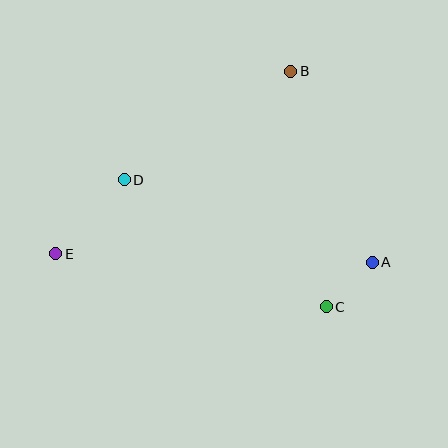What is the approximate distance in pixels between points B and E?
The distance between B and E is approximately 297 pixels.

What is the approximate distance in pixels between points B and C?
The distance between B and C is approximately 238 pixels.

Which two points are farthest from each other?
Points A and E are farthest from each other.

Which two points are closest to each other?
Points A and C are closest to each other.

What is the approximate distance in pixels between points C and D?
The distance between C and D is approximately 239 pixels.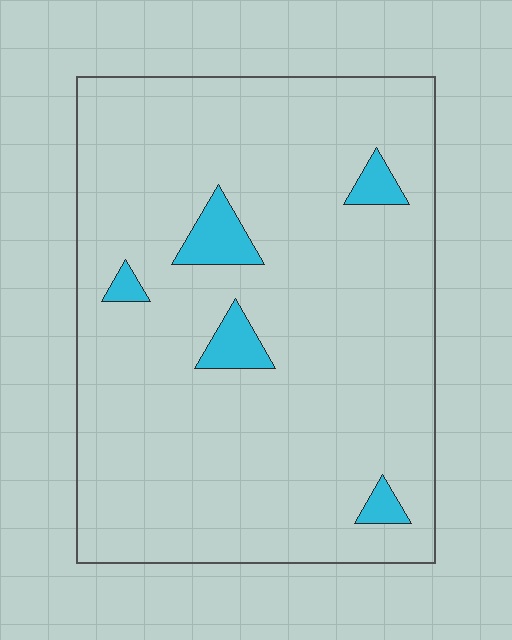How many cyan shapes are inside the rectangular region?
5.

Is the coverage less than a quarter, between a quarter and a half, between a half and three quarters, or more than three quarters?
Less than a quarter.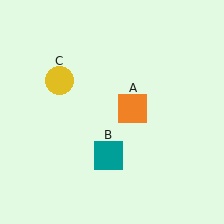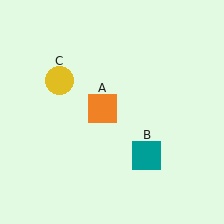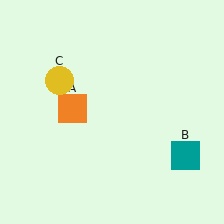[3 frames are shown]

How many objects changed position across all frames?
2 objects changed position: orange square (object A), teal square (object B).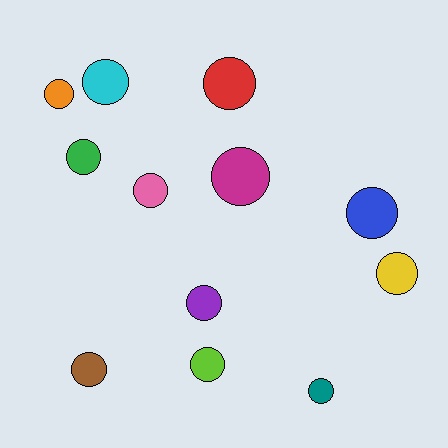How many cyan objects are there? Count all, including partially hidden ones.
There is 1 cyan object.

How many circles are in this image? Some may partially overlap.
There are 12 circles.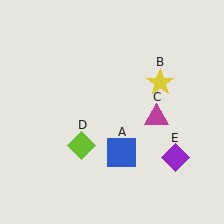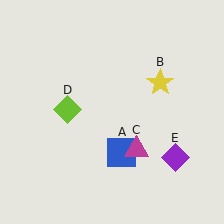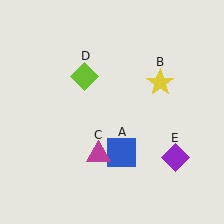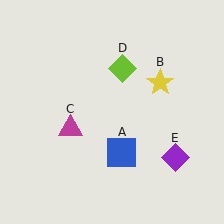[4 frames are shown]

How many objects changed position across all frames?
2 objects changed position: magenta triangle (object C), lime diamond (object D).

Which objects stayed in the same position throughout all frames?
Blue square (object A) and yellow star (object B) and purple diamond (object E) remained stationary.